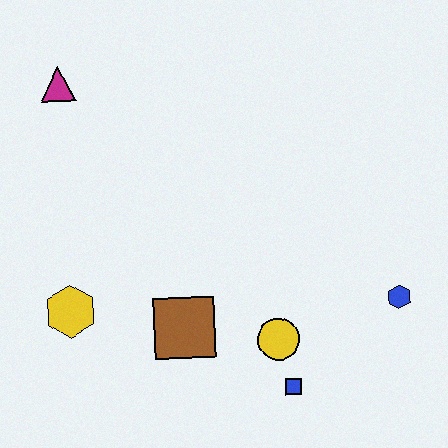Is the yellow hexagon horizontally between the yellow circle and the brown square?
No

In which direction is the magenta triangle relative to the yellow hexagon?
The magenta triangle is above the yellow hexagon.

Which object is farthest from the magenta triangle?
The blue hexagon is farthest from the magenta triangle.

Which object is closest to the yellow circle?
The blue square is closest to the yellow circle.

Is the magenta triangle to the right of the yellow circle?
No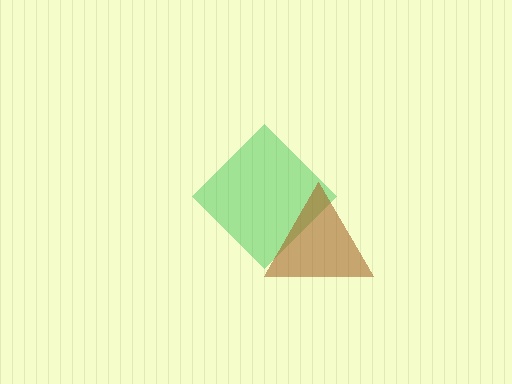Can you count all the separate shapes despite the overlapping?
Yes, there are 2 separate shapes.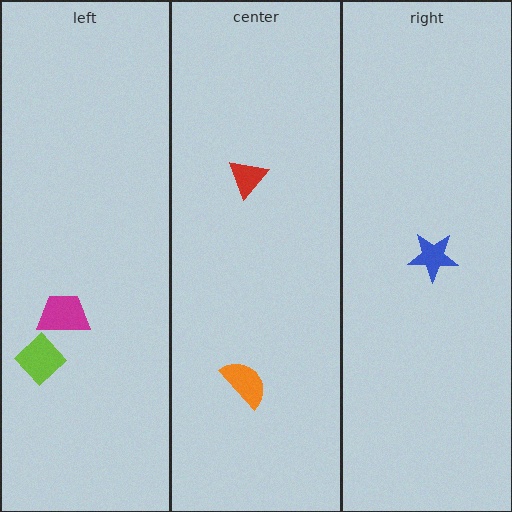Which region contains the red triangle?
The center region.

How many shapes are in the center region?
2.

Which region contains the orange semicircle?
The center region.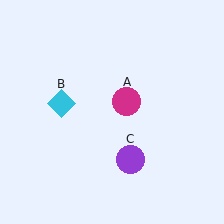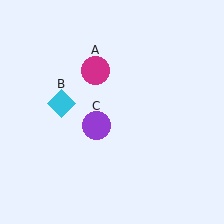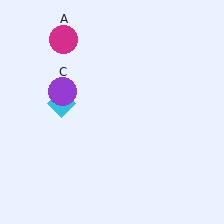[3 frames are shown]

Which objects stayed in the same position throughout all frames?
Cyan diamond (object B) remained stationary.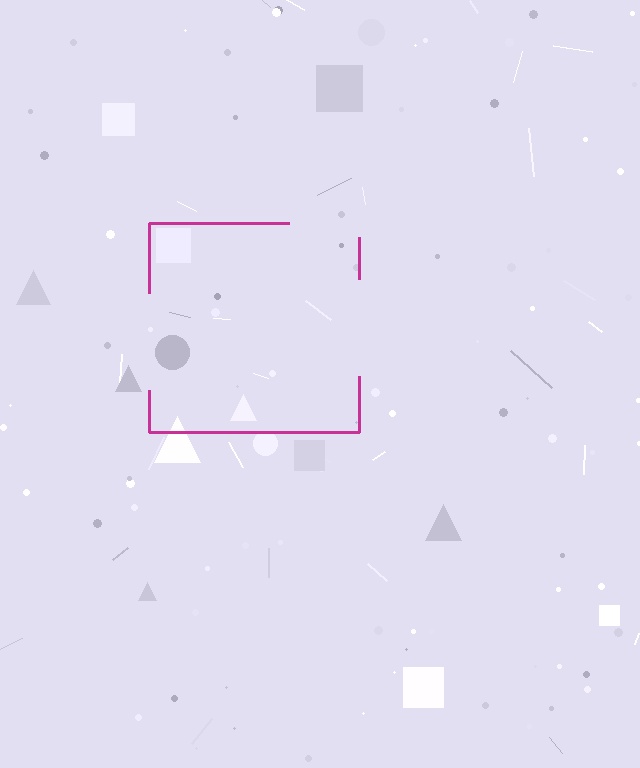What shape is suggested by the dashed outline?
The dashed outline suggests a square.